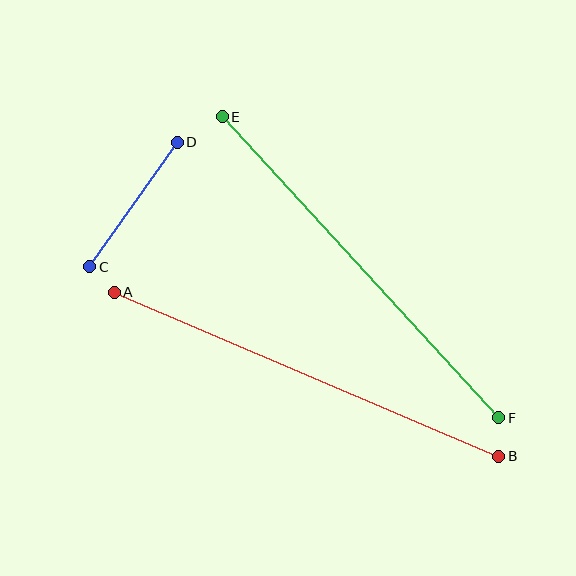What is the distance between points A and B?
The distance is approximately 418 pixels.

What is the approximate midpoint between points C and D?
The midpoint is at approximately (133, 204) pixels.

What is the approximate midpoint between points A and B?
The midpoint is at approximately (306, 374) pixels.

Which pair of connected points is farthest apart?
Points A and B are farthest apart.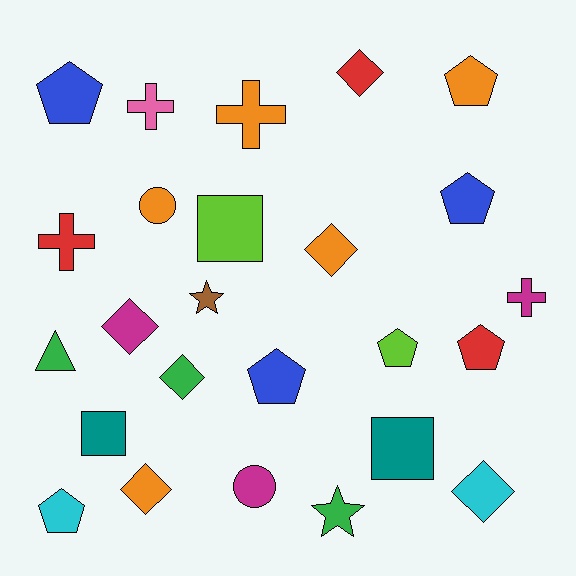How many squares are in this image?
There are 3 squares.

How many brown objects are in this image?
There is 1 brown object.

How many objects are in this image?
There are 25 objects.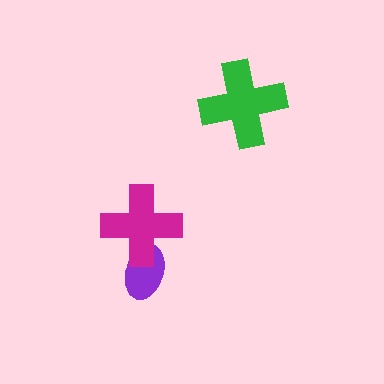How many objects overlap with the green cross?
0 objects overlap with the green cross.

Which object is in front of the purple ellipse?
The magenta cross is in front of the purple ellipse.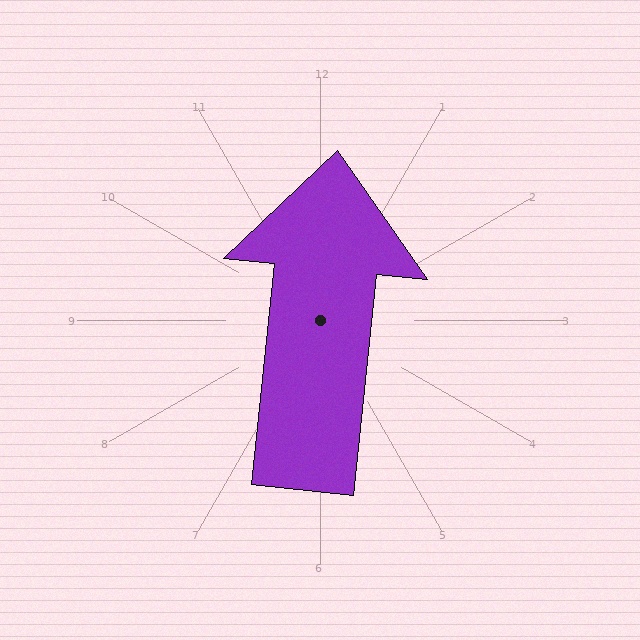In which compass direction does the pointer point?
North.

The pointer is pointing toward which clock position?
Roughly 12 o'clock.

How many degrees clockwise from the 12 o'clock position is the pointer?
Approximately 6 degrees.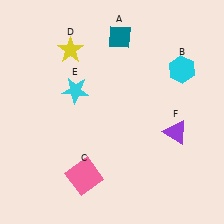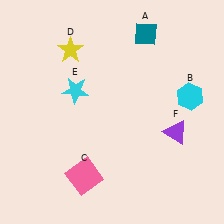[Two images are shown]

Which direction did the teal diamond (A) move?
The teal diamond (A) moved right.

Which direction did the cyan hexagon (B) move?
The cyan hexagon (B) moved down.